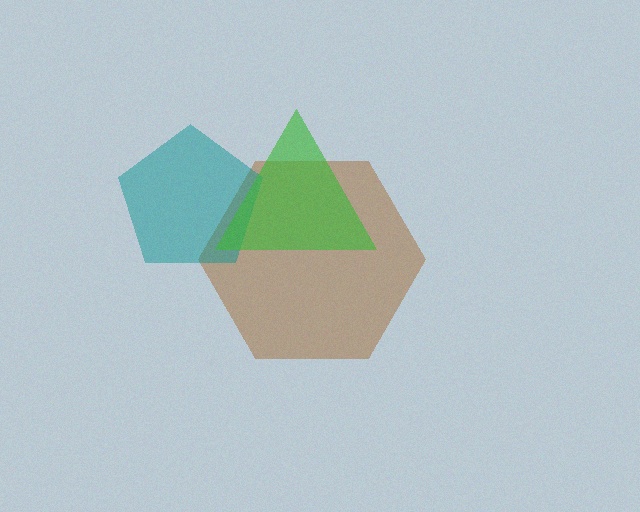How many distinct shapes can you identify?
There are 3 distinct shapes: a brown hexagon, a teal pentagon, a green triangle.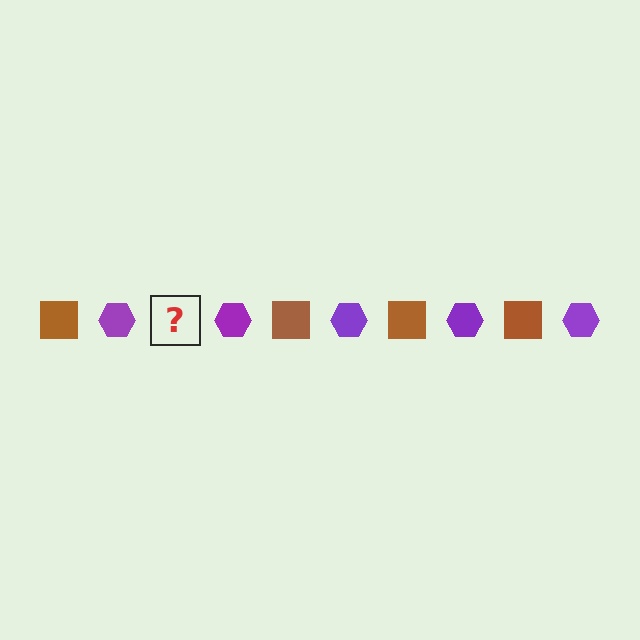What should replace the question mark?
The question mark should be replaced with a brown square.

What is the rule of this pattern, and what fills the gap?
The rule is that the pattern alternates between brown square and purple hexagon. The gap should be filled with a brown square.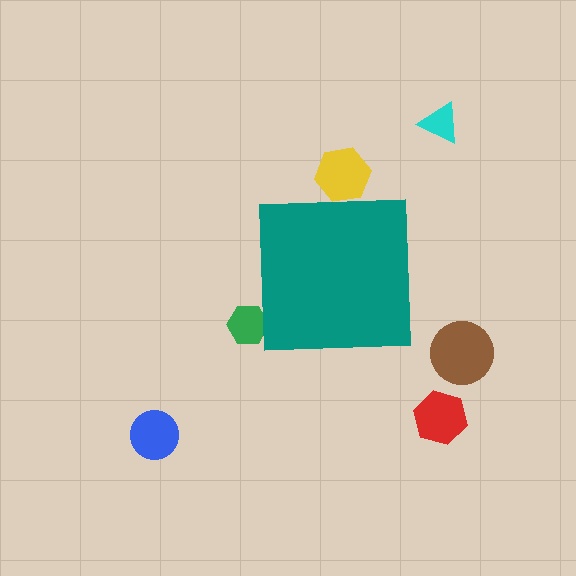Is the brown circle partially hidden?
No, the brown circle is fully visible.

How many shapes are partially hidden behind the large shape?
2 shapes are partially hidden.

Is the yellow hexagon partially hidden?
Yes, the yellow hexagon is partially hidden behind the teal square.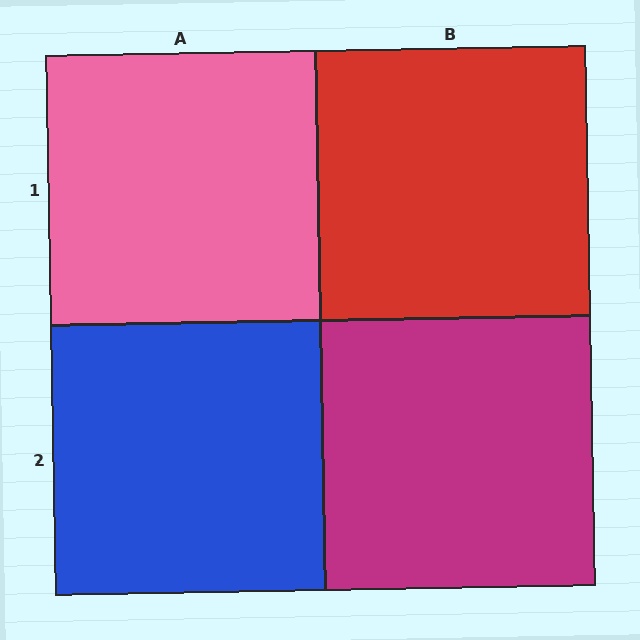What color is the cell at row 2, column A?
Blue.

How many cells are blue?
1 cell is blue.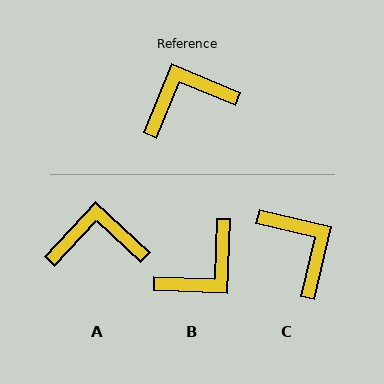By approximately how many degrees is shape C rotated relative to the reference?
Approximately 81 degrees clockwise.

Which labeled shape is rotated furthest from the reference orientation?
B, about 160 degrees away.